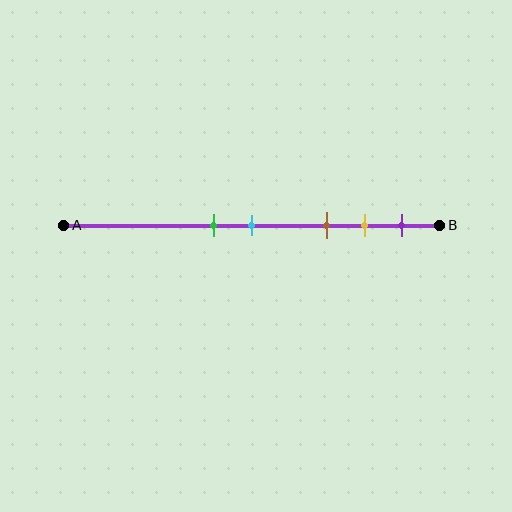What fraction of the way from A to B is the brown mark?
The brown mark is approximately 70% (0.7) of the way from A to B.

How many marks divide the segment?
There are 5 marks dividing the segment.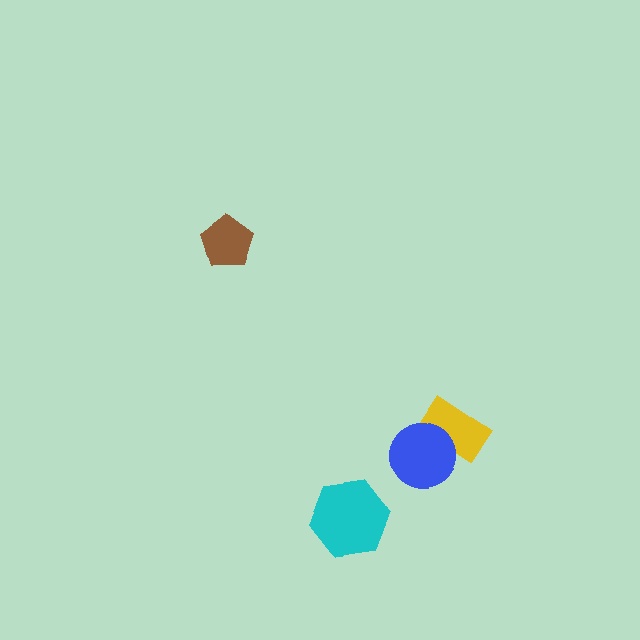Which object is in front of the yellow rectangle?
The blue circle is in front of the yellow rectangle.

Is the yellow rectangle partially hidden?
Yes, it is partially covered by another shape.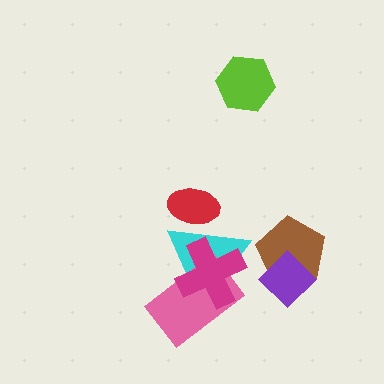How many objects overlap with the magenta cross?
2 objects overlap with the magenta cross.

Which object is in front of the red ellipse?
The cyan triangle is in front of the red ellipse.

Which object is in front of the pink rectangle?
The magenta cross is in front of the pink rectangle.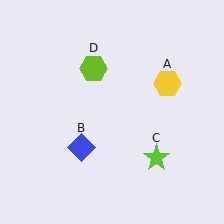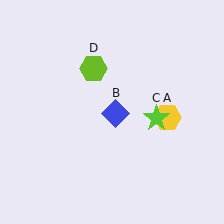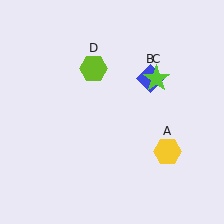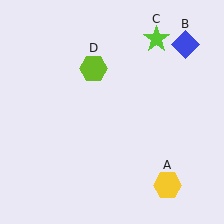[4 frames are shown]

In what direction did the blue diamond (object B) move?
The blue diamond (object B) moved up and to the right.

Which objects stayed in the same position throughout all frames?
Lime hexagon (object D) remained stationary.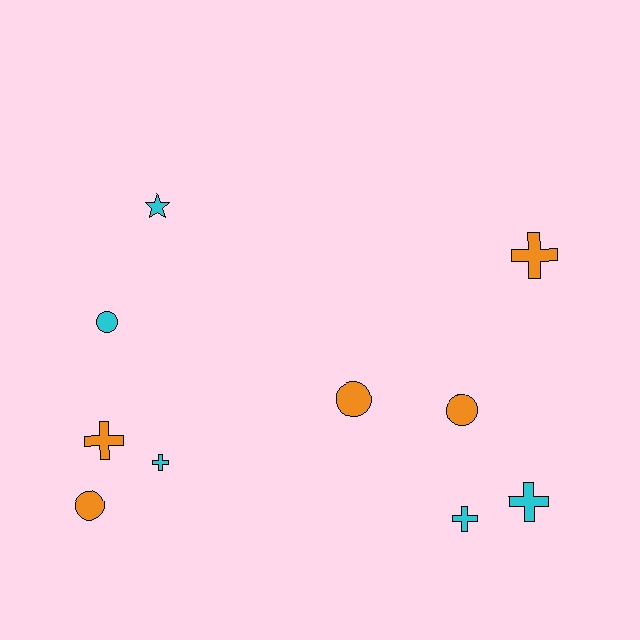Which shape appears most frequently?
Cross, with 5 objects.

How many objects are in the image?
There are 10 objects.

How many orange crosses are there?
There are 2 orange crosses.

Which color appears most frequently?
Cyan, with 5 objects.